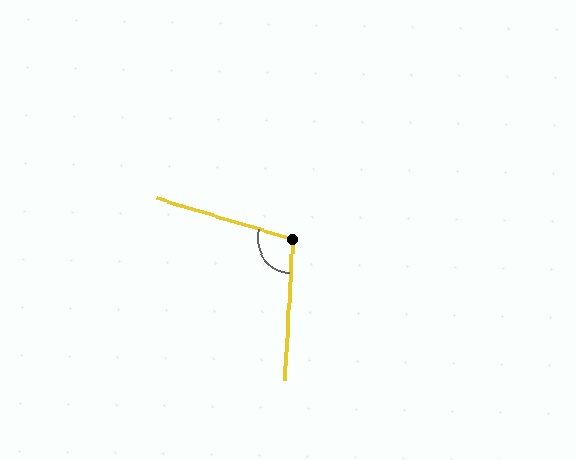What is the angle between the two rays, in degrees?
Approximately 103 degrees.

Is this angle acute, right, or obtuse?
It is obtuse.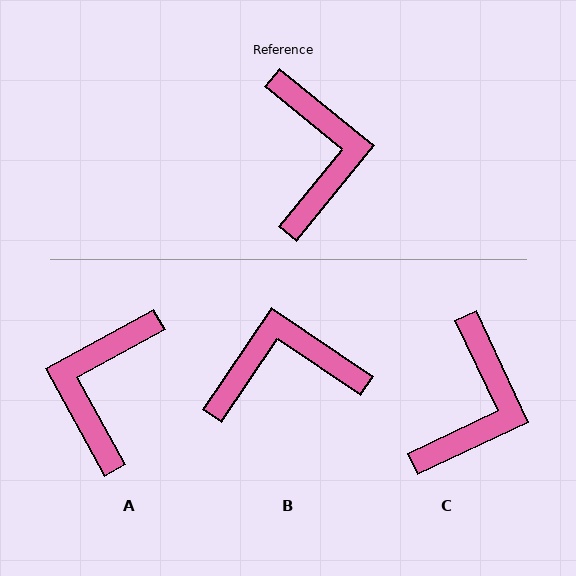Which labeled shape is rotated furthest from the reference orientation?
A, about 158 degrees away.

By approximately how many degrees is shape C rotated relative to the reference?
Approximately 26 degrees clockwise.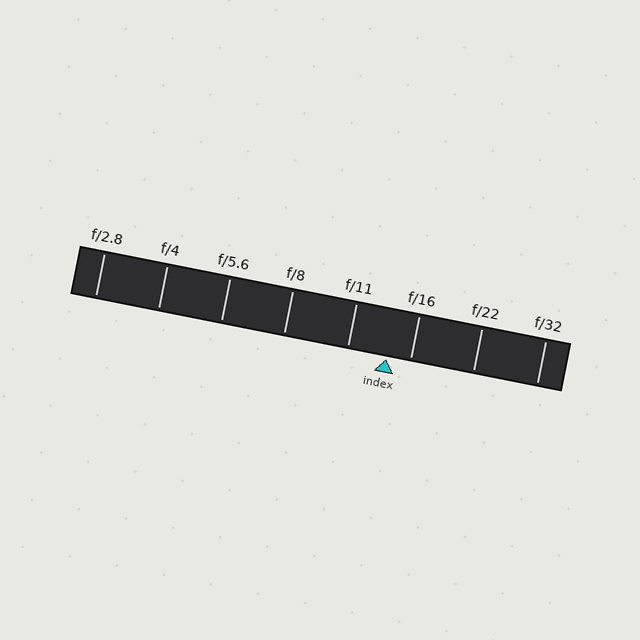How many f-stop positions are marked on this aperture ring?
There are 8 f-stop positions marked.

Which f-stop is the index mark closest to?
The index mark is closest to f/16.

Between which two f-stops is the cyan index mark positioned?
The index mark is between f/11 and f/16.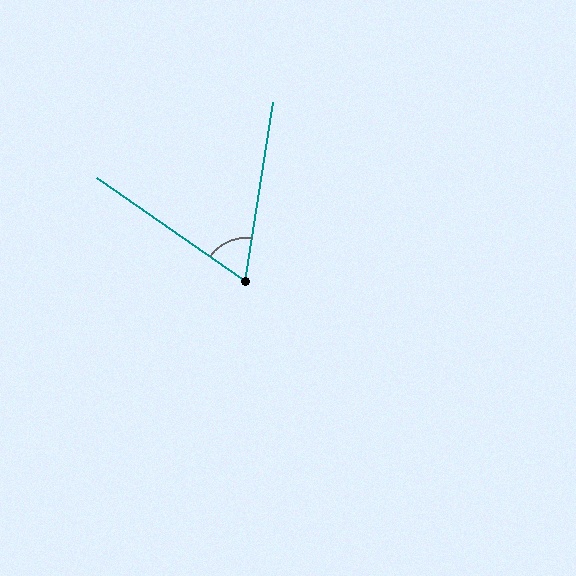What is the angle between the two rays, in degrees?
Approximately 64 degrees.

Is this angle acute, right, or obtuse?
It is acute.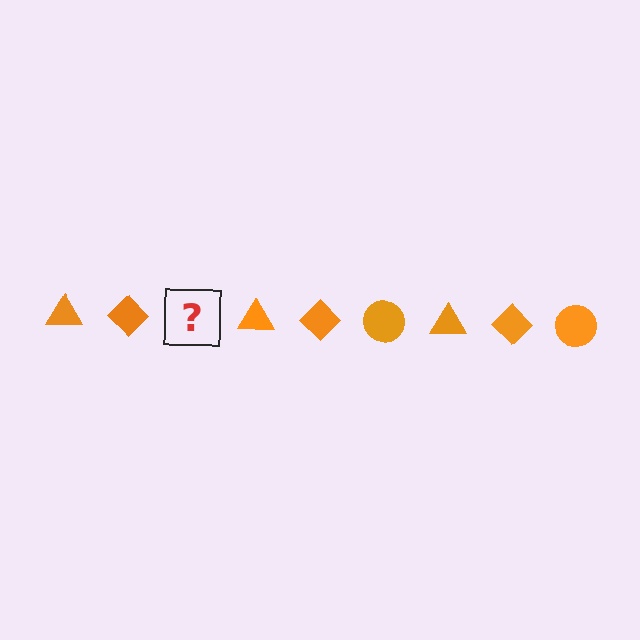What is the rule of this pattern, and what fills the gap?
The rule is that the pattern cycles through triangle, diamond, circle shapes in orange. The gap should be filled with an orange circle.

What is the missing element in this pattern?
The missing element is an orange circle.